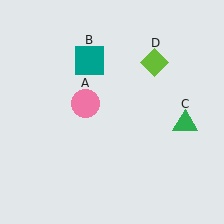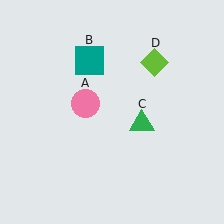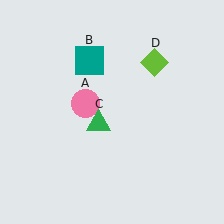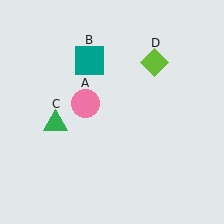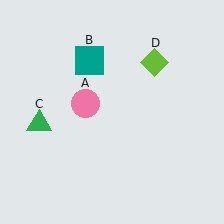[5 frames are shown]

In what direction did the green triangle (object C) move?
The green triangle (object C) moved left.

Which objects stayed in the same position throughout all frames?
Pink circle (object A) and teal square (object B) and lime diamond (object D) remained stationary.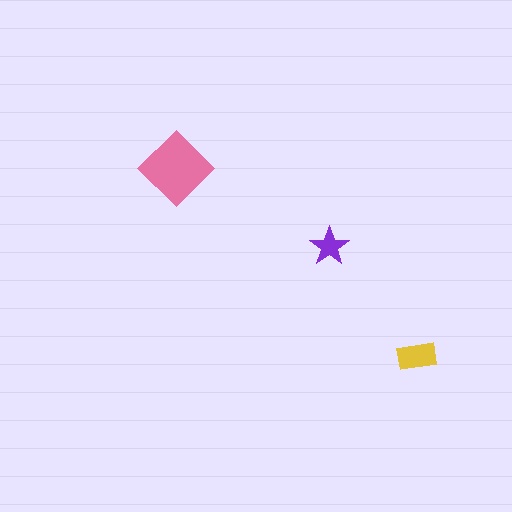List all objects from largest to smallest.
The pink diamond, the yellow rectangle, the purple star.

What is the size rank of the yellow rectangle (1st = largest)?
2nd.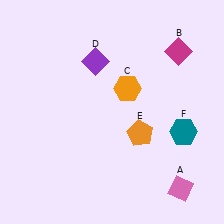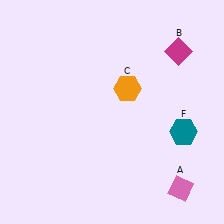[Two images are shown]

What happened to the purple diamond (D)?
The purple diamond (D) was removed in Image 2. It was in the top-left area of Image 1.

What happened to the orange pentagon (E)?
The orange pentagon (E) was removed in Image 2. It was in the bottom-right area of Image 1.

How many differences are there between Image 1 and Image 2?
There are 2 differences between the two images.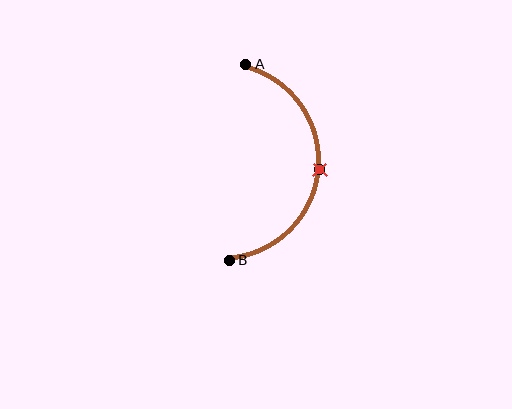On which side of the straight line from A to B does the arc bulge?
The arc bulges to the right of the straight line connecting A and B.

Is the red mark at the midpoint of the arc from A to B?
Yes. The red mark lies on the arc at equal arc-length from both A and B — it is the arc midpoint.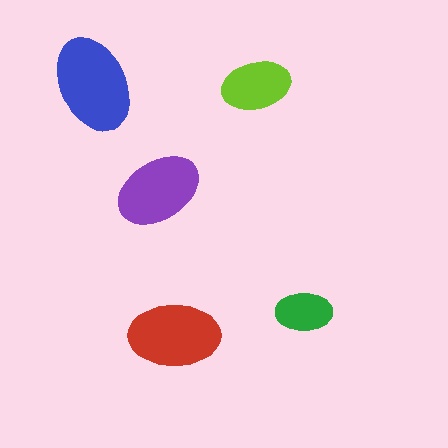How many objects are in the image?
There are 5 objects in the image.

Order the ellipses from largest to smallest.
the blue one, the red one, the purple one, the lime one, the green one.